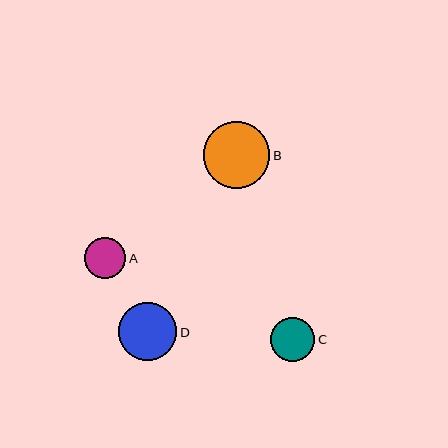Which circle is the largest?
Circle B is the largest with a size of approximately 66 pixels.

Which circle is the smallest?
Circle A is the smallest with a size of approximately 42 pixels.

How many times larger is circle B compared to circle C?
Circle B is approximately 1.5 times the size of circle C.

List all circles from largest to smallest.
From largest to smallest: B, D, C, A.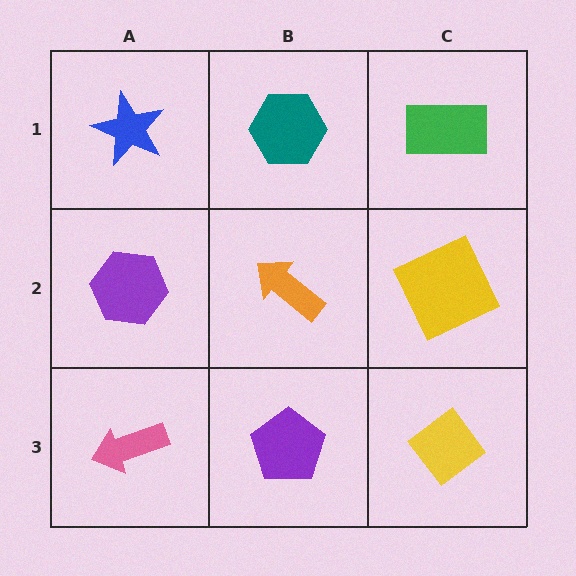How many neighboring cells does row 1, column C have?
2.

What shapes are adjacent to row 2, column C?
A green rectangle (row 1, column C), a yellow diamond (row 3, column C), an orange arrow (row 2, column B).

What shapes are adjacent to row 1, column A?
A purple hexagon (row 2, column A), a teal hexagon (row 1, column B).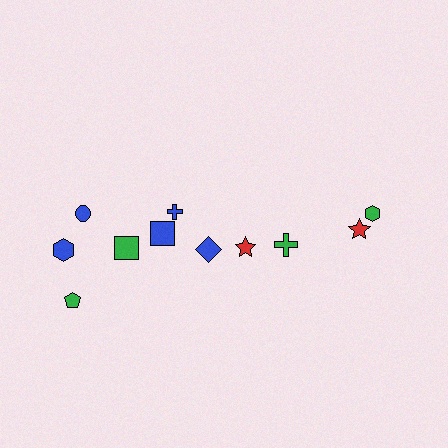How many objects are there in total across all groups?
There are 11 objects.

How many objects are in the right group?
There are 4 objects.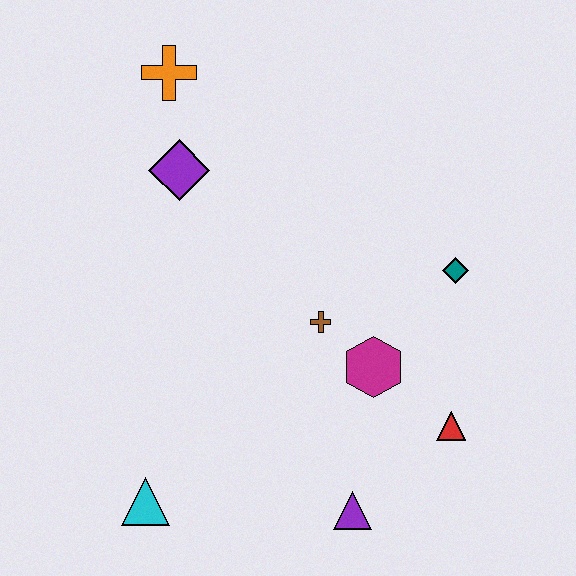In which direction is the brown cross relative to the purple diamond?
The brown cross is below the purple diamond.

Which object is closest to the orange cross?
The purple diamond is closest to the orange cross.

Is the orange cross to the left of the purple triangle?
Yes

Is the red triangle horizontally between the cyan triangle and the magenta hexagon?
No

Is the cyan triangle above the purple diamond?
No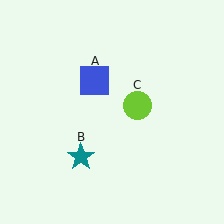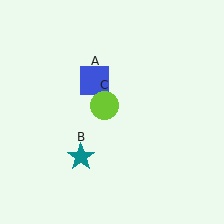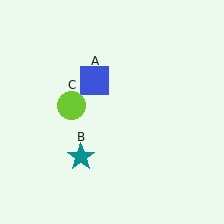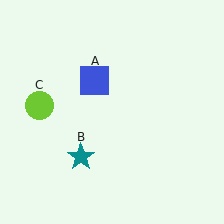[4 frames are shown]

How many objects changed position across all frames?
1 object changed position: lime circle (object C).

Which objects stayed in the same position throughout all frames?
Blue square (object A) and teal star (object B) remained stationary.